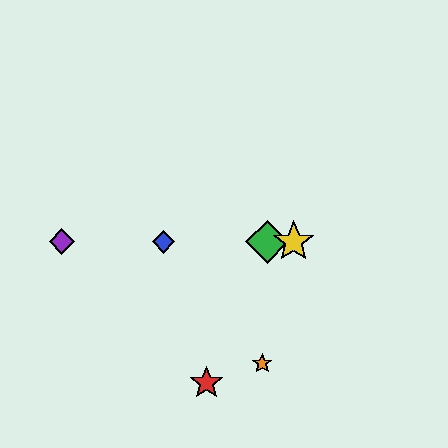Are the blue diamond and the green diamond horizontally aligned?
Yes, both are at y≈242.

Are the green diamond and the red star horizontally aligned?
No, the green diamond is at y≈242 and the red star is at y≈383.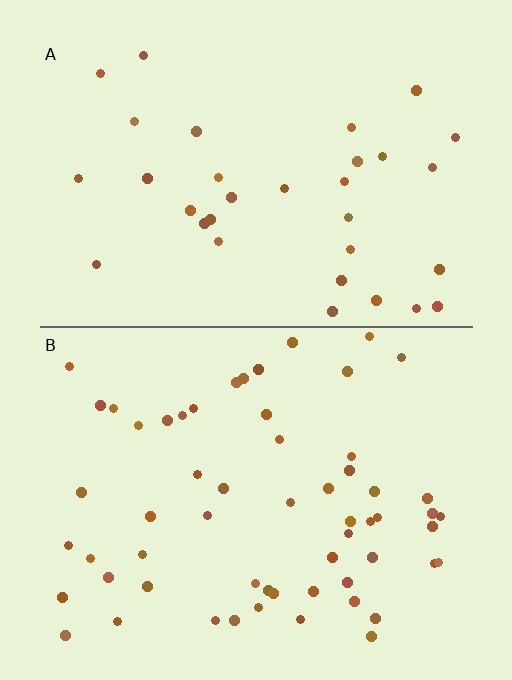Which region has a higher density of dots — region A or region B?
B (the bottom).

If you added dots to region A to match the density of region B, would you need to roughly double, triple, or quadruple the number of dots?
Approximately double.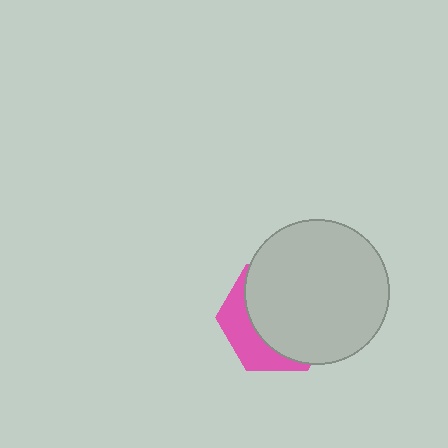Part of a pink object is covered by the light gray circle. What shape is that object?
It is a hexagon.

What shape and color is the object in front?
The object in front is a light gray circle.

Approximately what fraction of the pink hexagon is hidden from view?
Roughly 69% of the pink hexagon is hidden behind the light gray circle.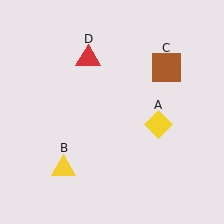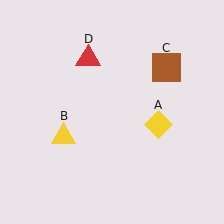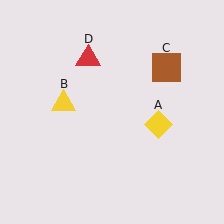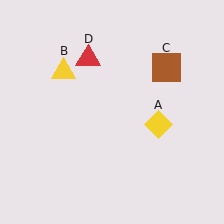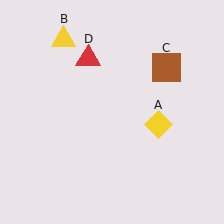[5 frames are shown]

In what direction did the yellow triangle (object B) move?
The yellow triangle (object B) moved up.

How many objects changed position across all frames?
1 object changed position: yellow triangle (object B).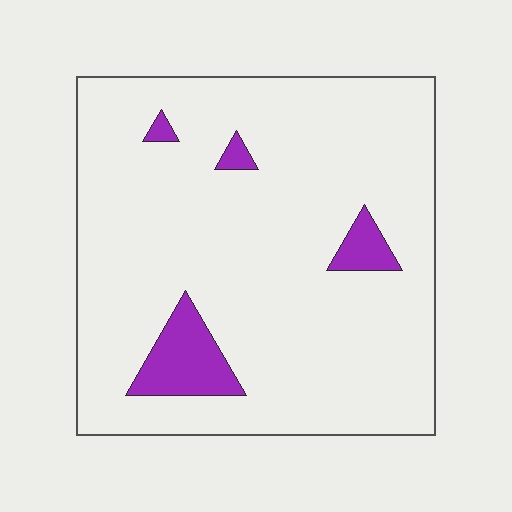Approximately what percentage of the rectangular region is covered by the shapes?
Approximately 10%.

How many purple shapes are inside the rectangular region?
4.